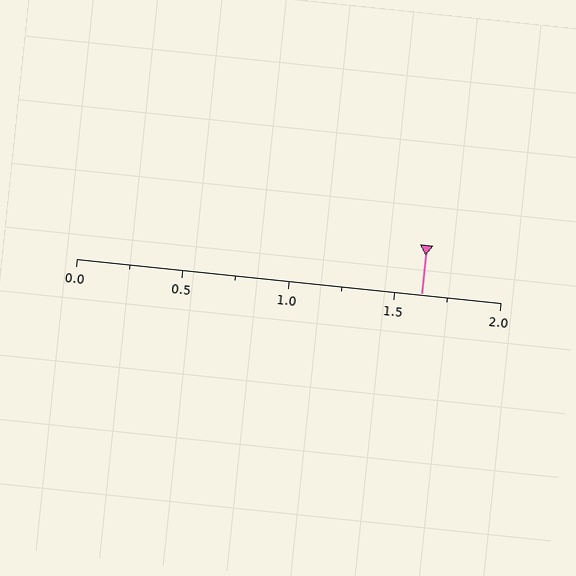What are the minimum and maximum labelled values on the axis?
The axis runs from 0.0 to 2.0.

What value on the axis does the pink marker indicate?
The marker indicates approximately 1.62.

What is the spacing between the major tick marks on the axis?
The major ticks are spaced 0.5 apart.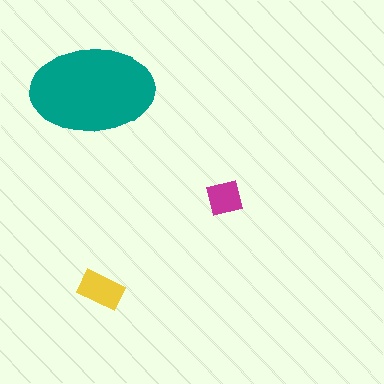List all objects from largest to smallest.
The teal ellipse, the yellow rectangle, the magenta square.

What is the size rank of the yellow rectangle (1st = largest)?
2nd.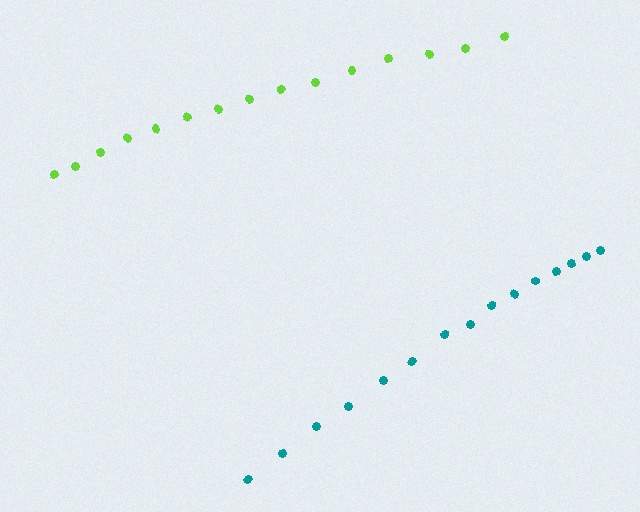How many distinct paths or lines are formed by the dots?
There are 2 distinct paths.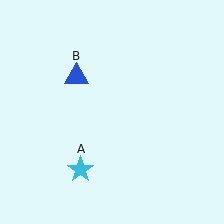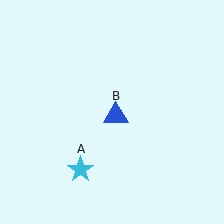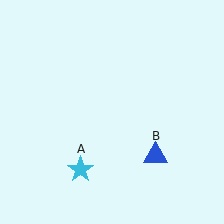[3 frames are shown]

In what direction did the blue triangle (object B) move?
The blue triangle (object B) moved down and to the right.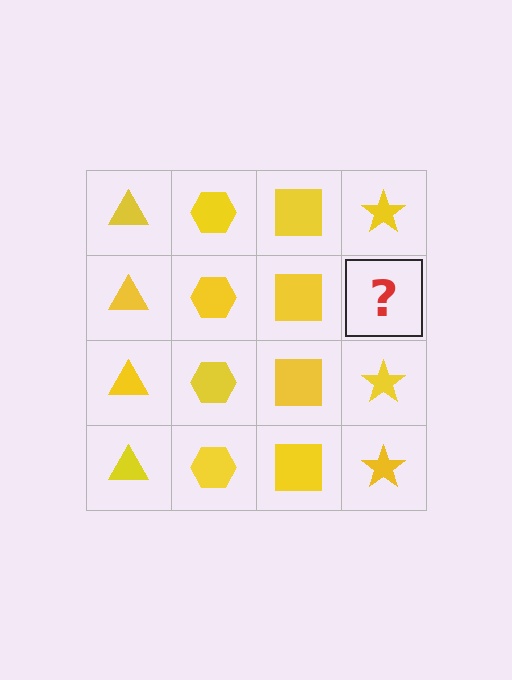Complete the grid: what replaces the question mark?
The question mark should be replaced with a yellow star.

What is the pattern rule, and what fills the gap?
The rule is that each column has a consistent shape. The gap should be filled with a yellow star.